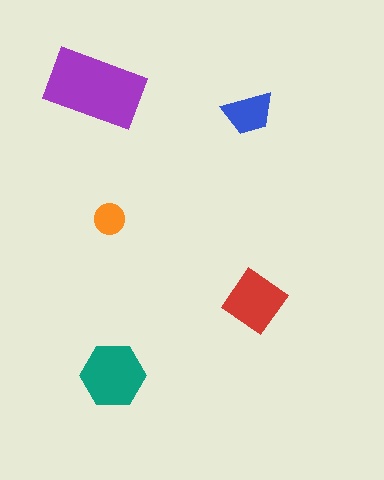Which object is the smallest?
The orange circle.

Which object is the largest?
The purple rectangle.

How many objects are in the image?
There are 5 objects in the image.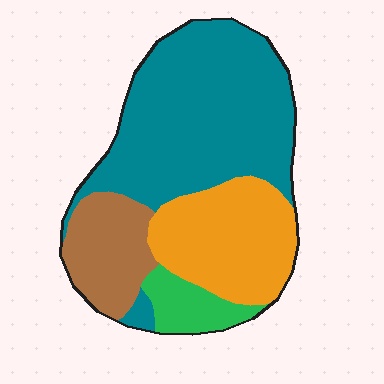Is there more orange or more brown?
Orange.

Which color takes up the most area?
Teal, at roughly 50%.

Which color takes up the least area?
Green, at roughly 10%.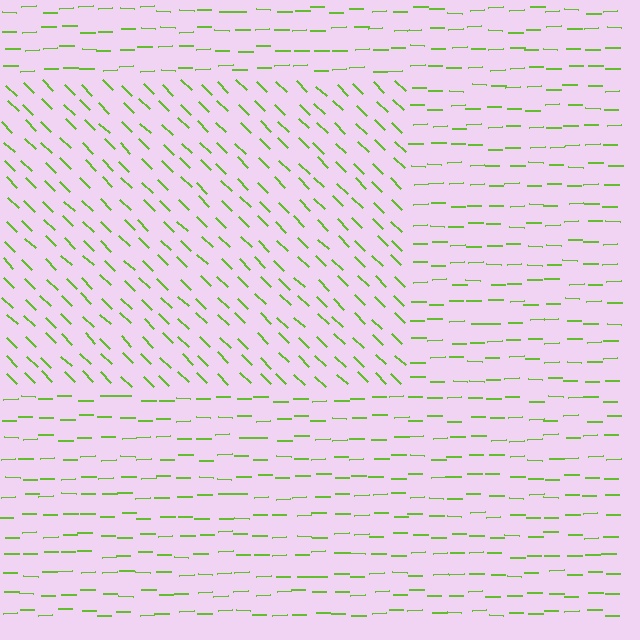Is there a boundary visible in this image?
Yes, there is a texture boundary formed by a change in line orientation.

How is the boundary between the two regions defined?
The boundary is defined purely by a change in line orientation (approximately 45 degrees difference). All lines are the same color and thickness.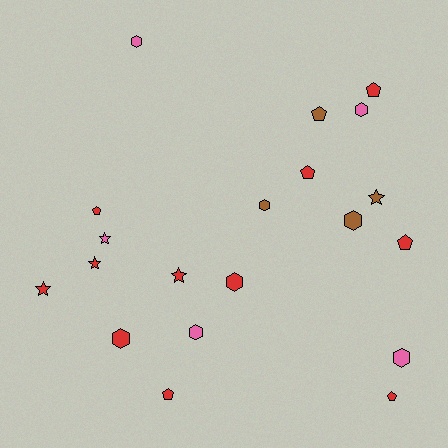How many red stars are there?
There are 3 red stars.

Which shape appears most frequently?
Hexagon, with 8 objects.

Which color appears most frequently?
Red, with 11 objects.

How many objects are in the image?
There are 20 objects.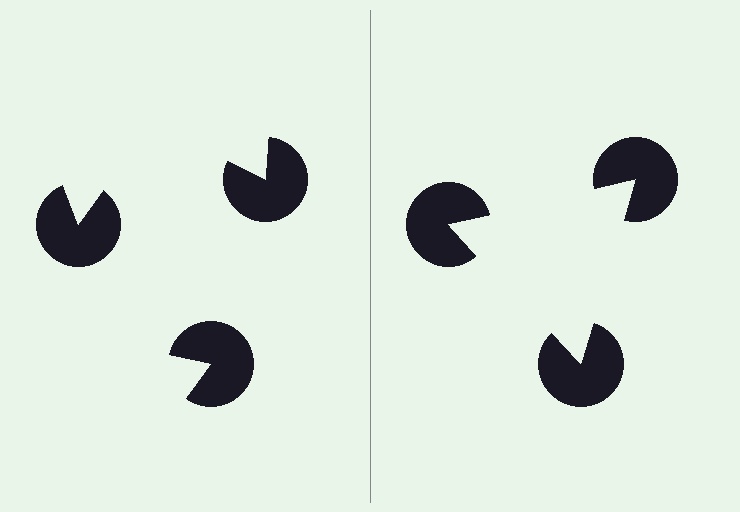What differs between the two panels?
The pac-man discs are positioned identically on both sides; only the wedge orientations differ. On the right they align to a triangle; on the left they are misaligned.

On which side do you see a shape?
An illusory triangle appears on the right side. On the left side the wedge cuts are rotated, so no coherent shape forms.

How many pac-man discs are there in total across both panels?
6 — 3 on each side.